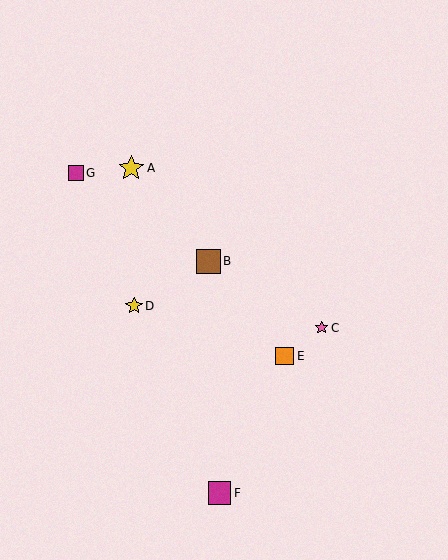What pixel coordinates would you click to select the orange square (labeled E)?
Click at (285, 356) to select the orange square E.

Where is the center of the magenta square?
The center of the magenta square is at (219, 493).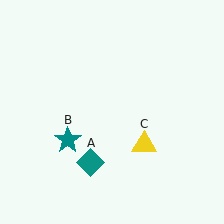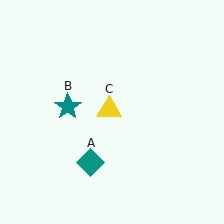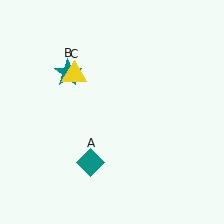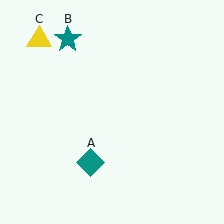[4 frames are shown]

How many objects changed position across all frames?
2 objects changed position: teal star (object B), yellow triangle (object C).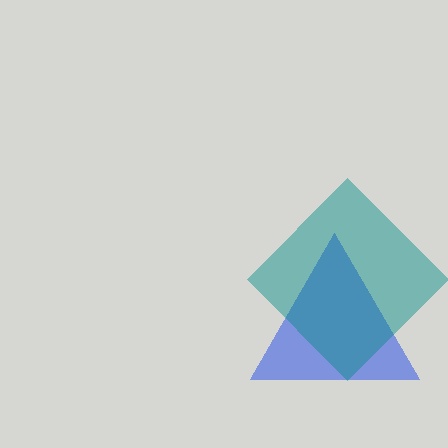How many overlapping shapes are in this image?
There are 2 overlapping shapes in the image.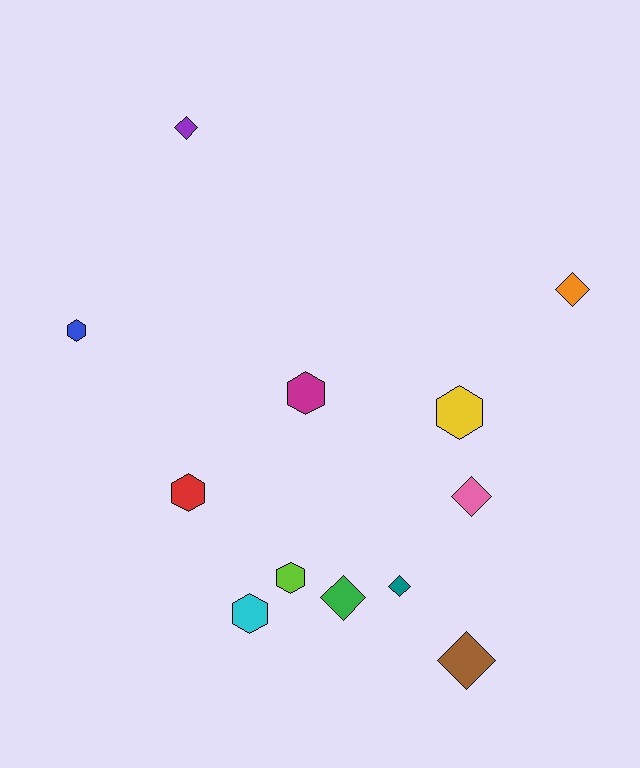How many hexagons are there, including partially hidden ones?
There are 6 hexagons.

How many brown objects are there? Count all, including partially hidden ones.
There is 1 brown object.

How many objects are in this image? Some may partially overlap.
There are 12 objects.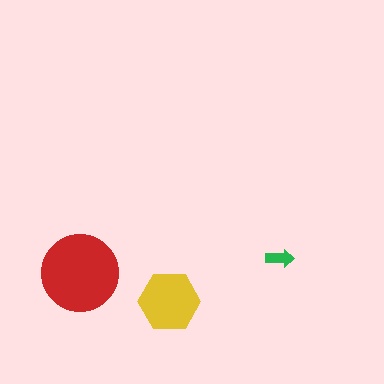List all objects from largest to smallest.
The red circle, the yellow hexagon, the green arrow.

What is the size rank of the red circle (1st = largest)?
1st.